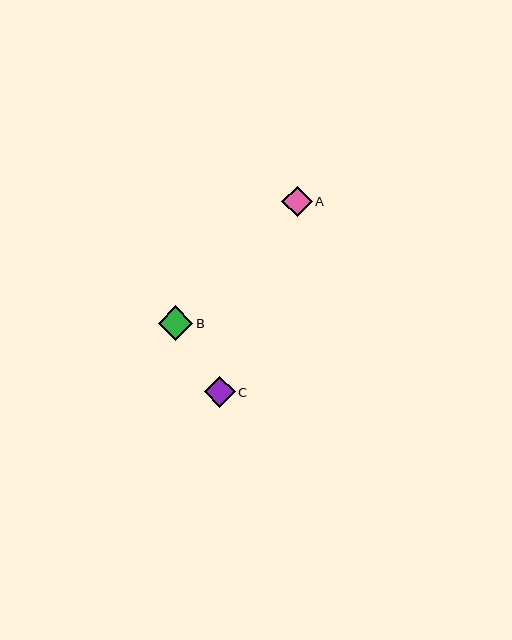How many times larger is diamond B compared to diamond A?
Diamond B is approximately 1.1 times the size of diamond A.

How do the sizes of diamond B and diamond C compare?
Diamond B and diamond C are approximately the same size.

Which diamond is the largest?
Diamond B is the largest with a size of approximately 34 pixels.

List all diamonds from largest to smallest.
From largest to smallest: B, C, A.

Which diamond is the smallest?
Diamond A is the smallest with a size of approximately 31 pixels.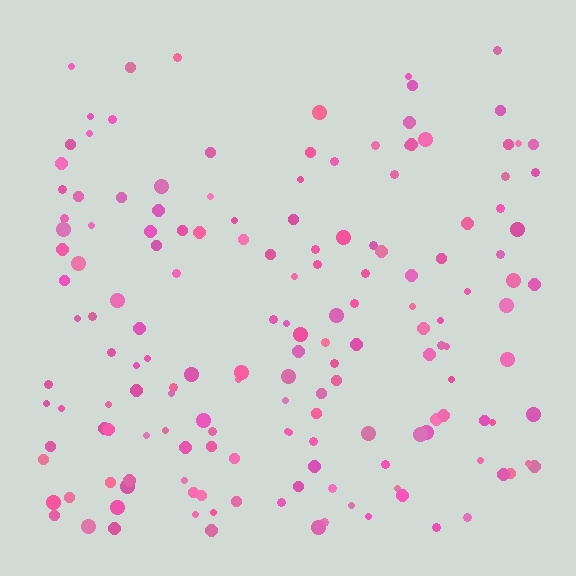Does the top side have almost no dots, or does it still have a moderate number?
Still a moderate number, just noticeably fewer than the bottom.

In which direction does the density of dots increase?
From top to bottom, with the bottom side densest.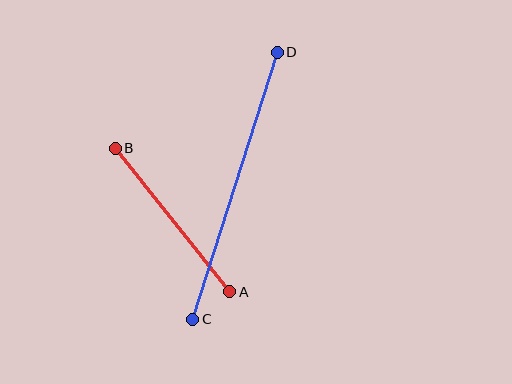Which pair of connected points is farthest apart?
Points C and D are farthest apart.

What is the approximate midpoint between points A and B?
The midpoint is at approximately (173, 220) pixels.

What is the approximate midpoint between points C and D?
The midpoint is at approximately (235, 186) pixels.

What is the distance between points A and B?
The distance is approximately 184 pixels.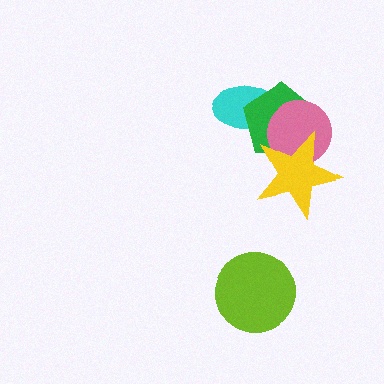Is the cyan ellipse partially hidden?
Yes, it is partially covered by another shape.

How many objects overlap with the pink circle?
2 objects overlap with the pink circle.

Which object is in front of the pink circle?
The yellow star is in front of the pink circle.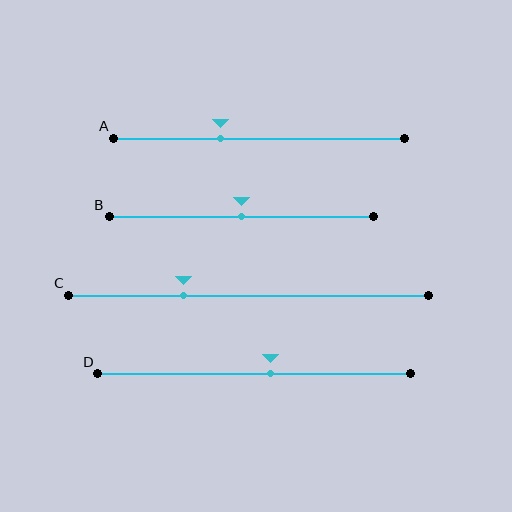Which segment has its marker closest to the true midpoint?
Segment B has its marker closest to the true midpoint.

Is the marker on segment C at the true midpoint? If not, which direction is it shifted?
No, the marker on segment C is shifted to the left by about 18% of the segment length.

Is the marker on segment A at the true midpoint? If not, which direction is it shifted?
No, the marker on segment A is shifted to the left by about 13% of the segment length.